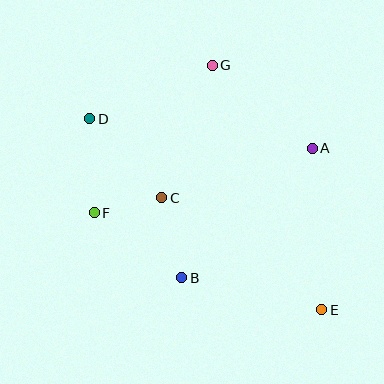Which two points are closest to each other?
Points C and F are closest to each other.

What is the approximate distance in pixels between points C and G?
The distance between C and G is approximately 142 pixels.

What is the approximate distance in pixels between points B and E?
The distance between B and E is approximately 144 pixels.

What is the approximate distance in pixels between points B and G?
The distance between B and G is approximately 215 pixels.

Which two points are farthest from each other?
Points D and E are farthest from each other.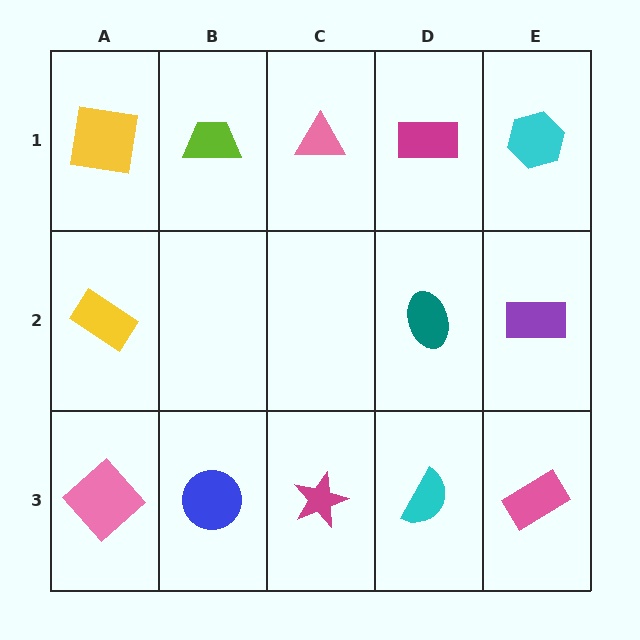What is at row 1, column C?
A pink triangle.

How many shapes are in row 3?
5 shapes.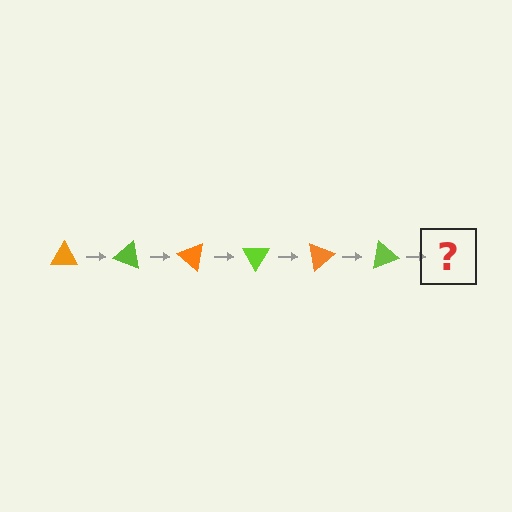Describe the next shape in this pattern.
It should be an orange triangle, rotated 120 degrees from the start.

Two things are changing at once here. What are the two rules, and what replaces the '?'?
The two rules are that it rotates 20 degrees each step and the color cycles through orange and lime. The '?' should be an orange triangle, rotated 120 degrees from the start.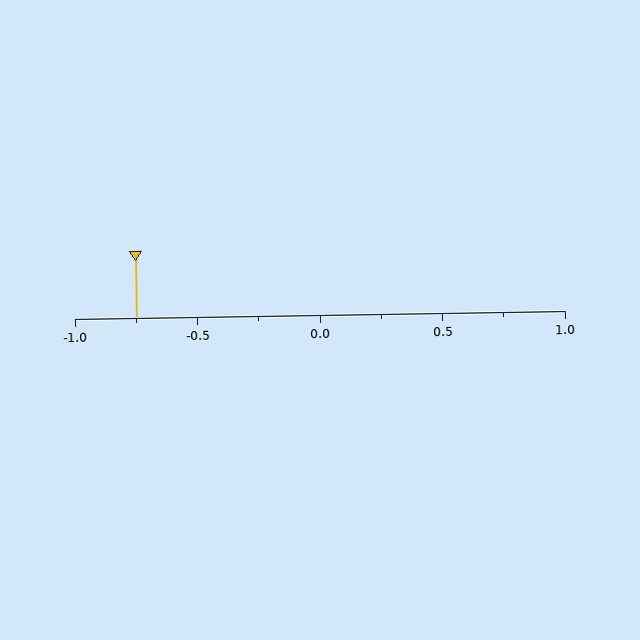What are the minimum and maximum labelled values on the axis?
The axis runs from -1.0 to 1.0.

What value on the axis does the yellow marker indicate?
The marker indicates approximately -0.75.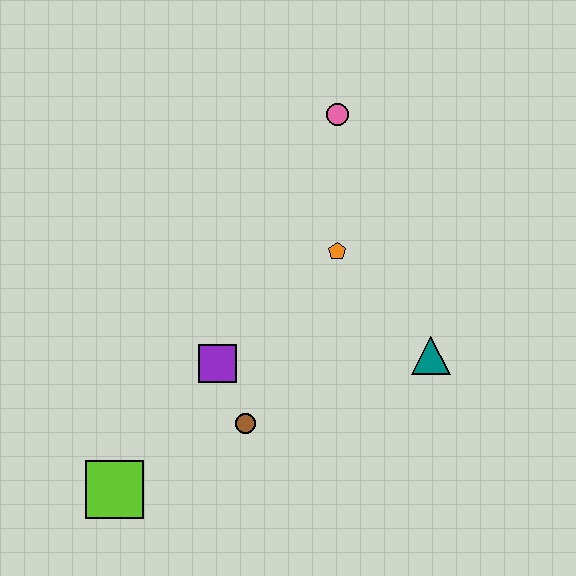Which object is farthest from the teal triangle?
The lime square is farthest from the teal triangle.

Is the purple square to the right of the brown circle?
No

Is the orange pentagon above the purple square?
Yes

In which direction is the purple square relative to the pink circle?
The purple square is below the pink circle.